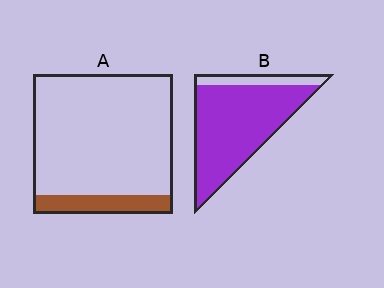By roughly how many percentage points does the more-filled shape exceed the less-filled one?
By roughly 70 percentage points (B over A).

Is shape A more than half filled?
No.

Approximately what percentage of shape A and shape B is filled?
A is approximately 15% and B is approximately 85%.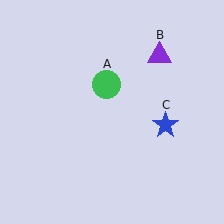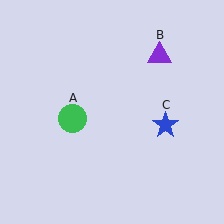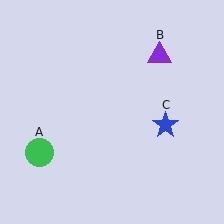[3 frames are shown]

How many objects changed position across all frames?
1 object changed position: green circle (object A).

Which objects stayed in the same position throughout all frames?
Purple triangle (object B) and blue star (object C) remained stationary.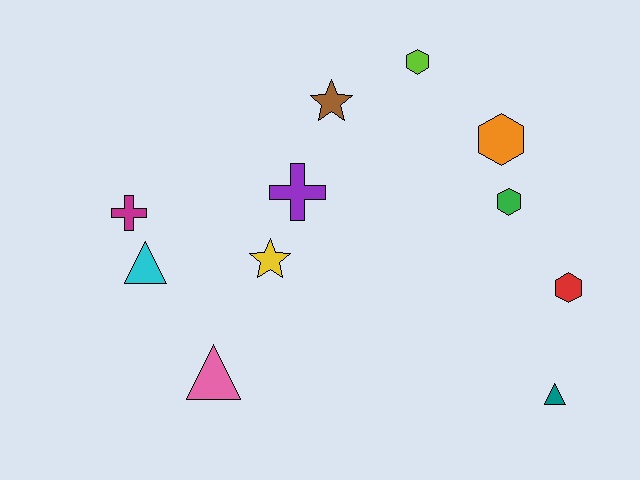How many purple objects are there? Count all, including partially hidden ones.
There is 1 purple object.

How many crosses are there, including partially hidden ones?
There are 2 crosses.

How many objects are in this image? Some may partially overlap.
There are 11 objects.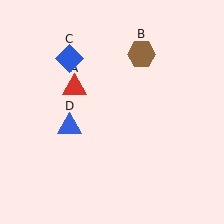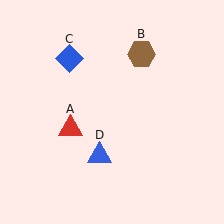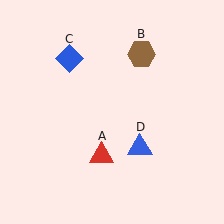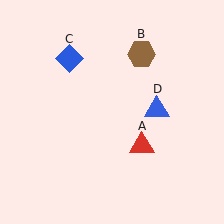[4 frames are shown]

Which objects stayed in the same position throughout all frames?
Brown hexagon (object B) and blue diamond (object C) remained stationary.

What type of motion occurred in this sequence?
The red triangle (object A), blue triangle (object D) rotated counterclockwise around the center of the scene.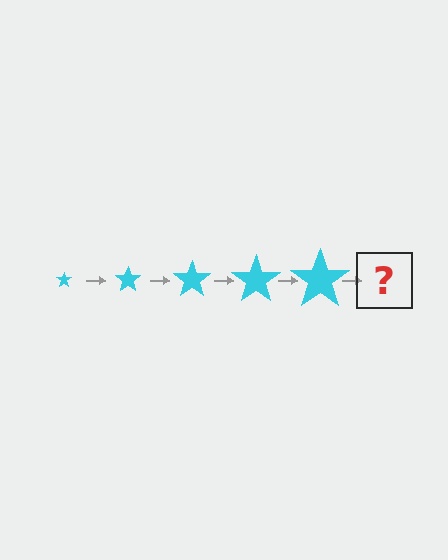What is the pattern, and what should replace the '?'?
The pattern is that the star gets progressively larger each step. The '?' should be a cyan star, larger than the previous one.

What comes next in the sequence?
The next element should be a cyan star, larger than the previous one.